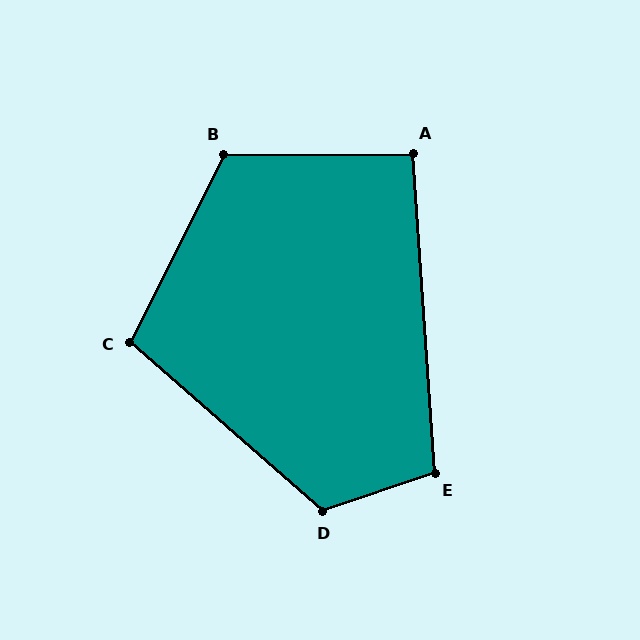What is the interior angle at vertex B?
Approximately 117 degrees (obtuse).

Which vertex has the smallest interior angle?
A, at approximately 93 degrees.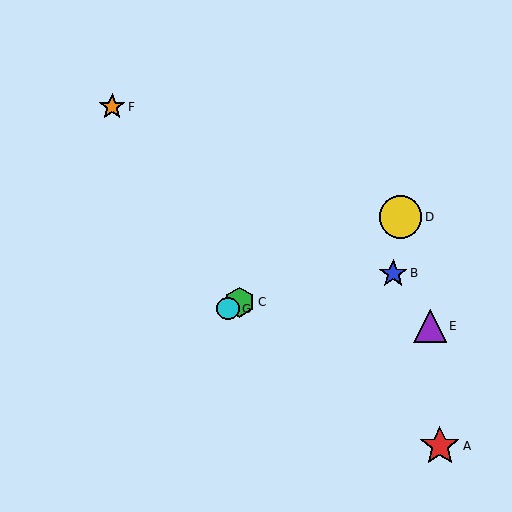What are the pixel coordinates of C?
Object C is at (240, 302).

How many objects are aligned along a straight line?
3 objects (C, D, G) are aligned along a straight line.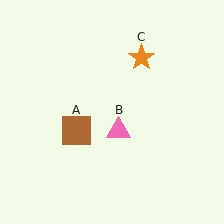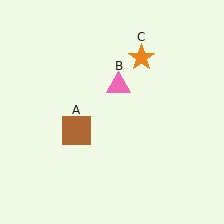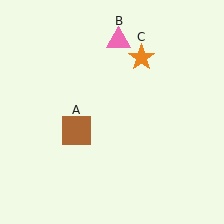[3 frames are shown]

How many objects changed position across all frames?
1 object changed position: pink triangle (object B).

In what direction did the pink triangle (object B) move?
The pink triangle (object B) moved up.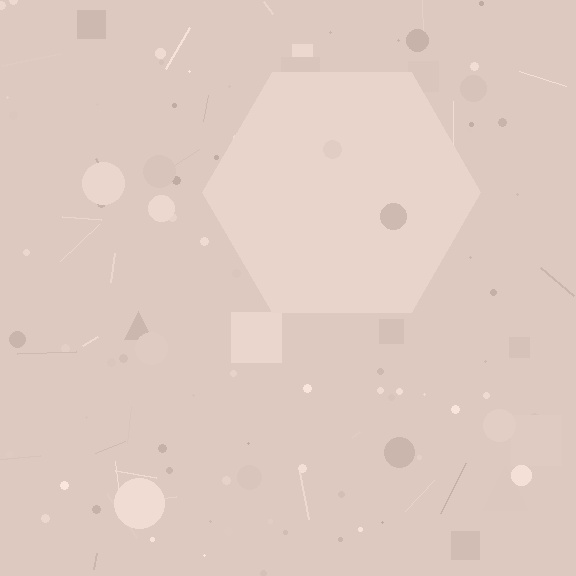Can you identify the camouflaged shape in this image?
The camouflaged shape is a hexagon.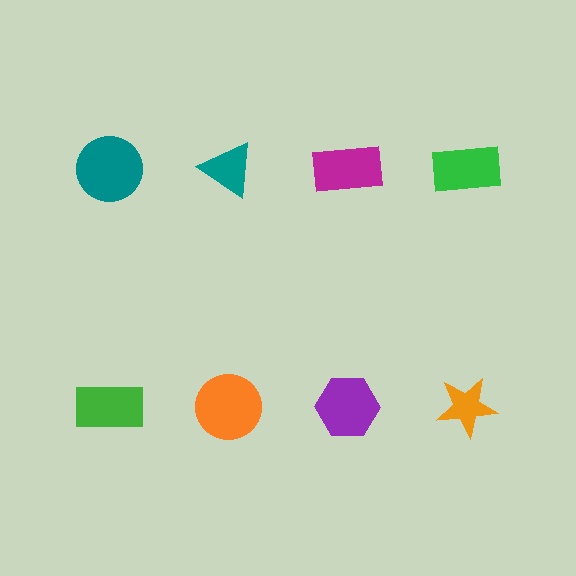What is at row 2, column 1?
A green rectangle.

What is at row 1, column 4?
A green rectangle.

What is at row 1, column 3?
A magenta rectangle.